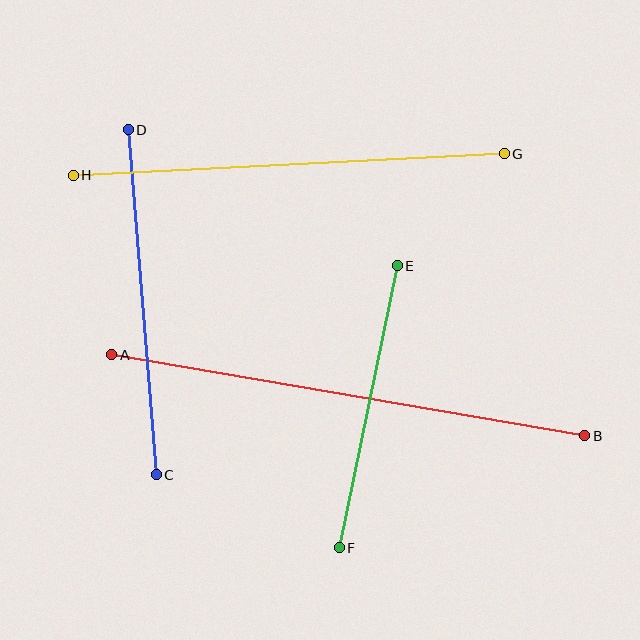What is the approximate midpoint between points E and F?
The midpoint is at approximately (368, 407) pixels.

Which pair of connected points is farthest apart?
Points A and B are farthest apart.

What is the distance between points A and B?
The distance is approximately 480 pixels.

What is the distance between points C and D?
The distance is approximately 346 pixels.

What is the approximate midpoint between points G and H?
The midpoint is at approximately (289, 165) pixels.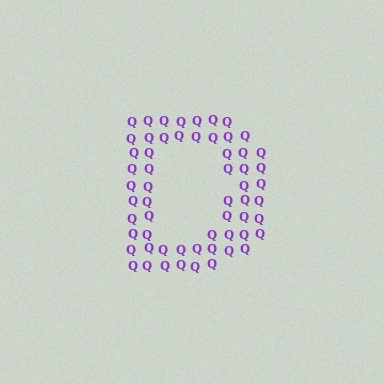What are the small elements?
The small elements are letter Q's.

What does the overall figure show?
The overall figure shows the letter D.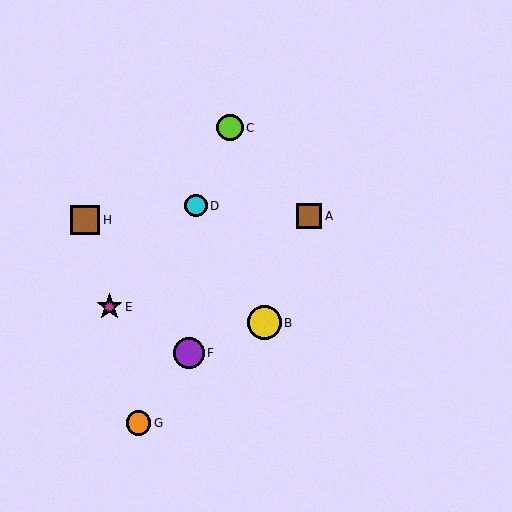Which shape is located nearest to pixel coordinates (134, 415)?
The orange circle (labeled G) at (138, 423) is nearest to that location.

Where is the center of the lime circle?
The center of the lime circle is at (230, 128).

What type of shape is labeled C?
Shape C is a lime circle.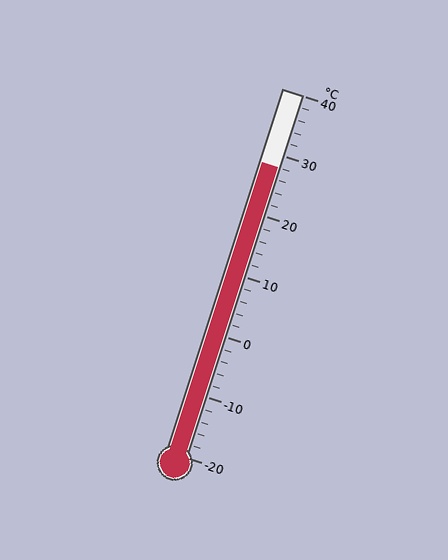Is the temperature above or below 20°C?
The temperature is above 20°C.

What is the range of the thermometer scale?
The thermometer scale ranges from -20°C to 40°C.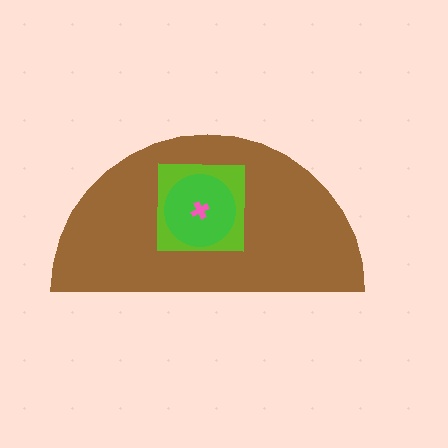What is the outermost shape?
The brown semicircle.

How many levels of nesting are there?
4.